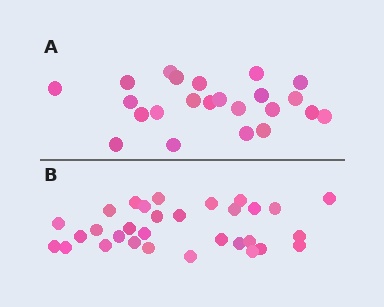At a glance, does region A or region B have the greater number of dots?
Region B (the bottom region) has more dots.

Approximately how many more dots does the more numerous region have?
Region B has roughly 8 or so more dots than region A.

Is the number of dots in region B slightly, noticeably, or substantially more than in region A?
Region B has noticeably more, but not dramatically so. The ratio is roughly 1.3 to 1.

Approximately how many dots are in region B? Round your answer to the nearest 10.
About 30 dots. (The exact count is 31, which rounds to 30.)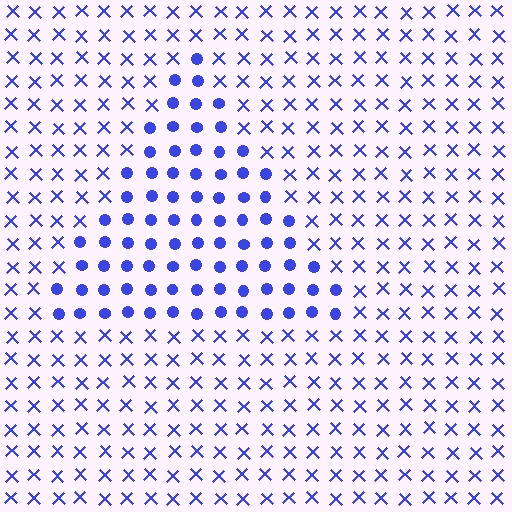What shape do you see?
I see a triangle.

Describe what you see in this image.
The image is filled with small blue elements arranged in a uniform grid. A triangle-shaped region contains circles, while the surrounding area contains X marks. The boundary is defined purely by the change in element shape.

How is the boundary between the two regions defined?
The boundary is defined by a change in element shape: circles inside vs. X marks outside. All elements share the same color and spacing.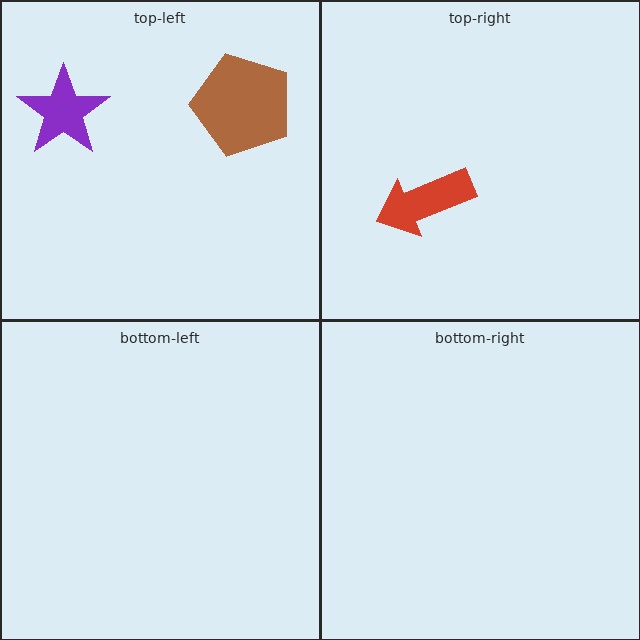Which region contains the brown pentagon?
The top-left region.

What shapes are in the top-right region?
The red arrow.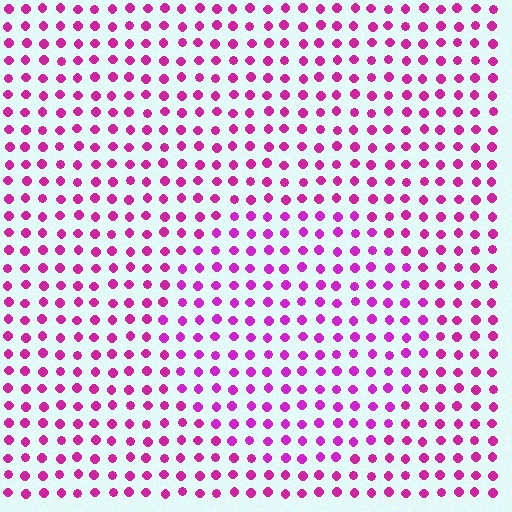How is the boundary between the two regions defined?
The boundary is defined purely by a slight shift in hue (about 16 degrees). Spacing, size, and orientation are identical on both sides.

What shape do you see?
I see a circle.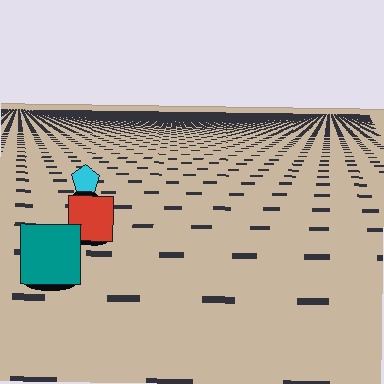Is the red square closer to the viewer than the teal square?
No. The teal square is closer — you can tell from the texture gradient: the ground texture is coarser near it.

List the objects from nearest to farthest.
From nearest to farthest: the teal square, the red square, the cyan pentagon.